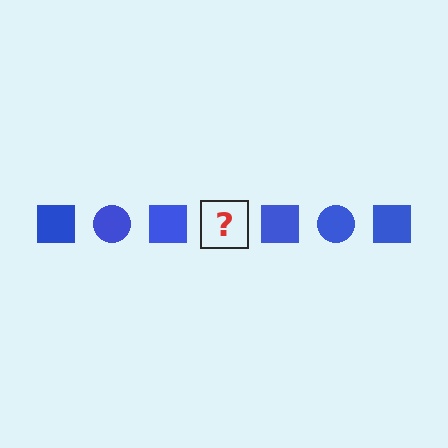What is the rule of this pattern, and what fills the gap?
The rule is that the pattern cycles through square, circle shapes in blue. The gap should be filled with a blue circle.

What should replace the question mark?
The question mark should be replaced with a blue circle.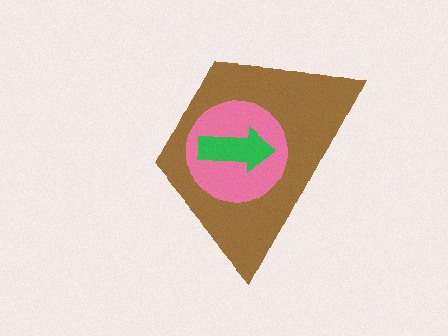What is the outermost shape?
The brown trapezoid.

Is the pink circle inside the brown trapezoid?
Yes.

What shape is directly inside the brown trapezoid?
The pink circle.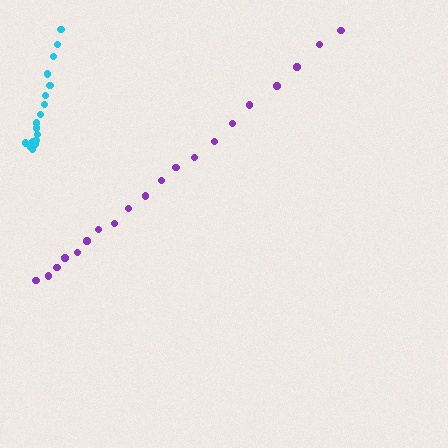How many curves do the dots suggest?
There are 2 distinct paths.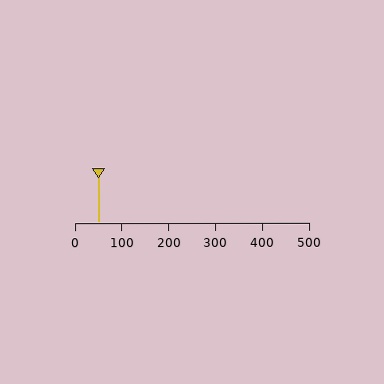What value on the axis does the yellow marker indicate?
The marker indicates approximately 50.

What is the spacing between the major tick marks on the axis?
The major ticks are spaced 100 apart.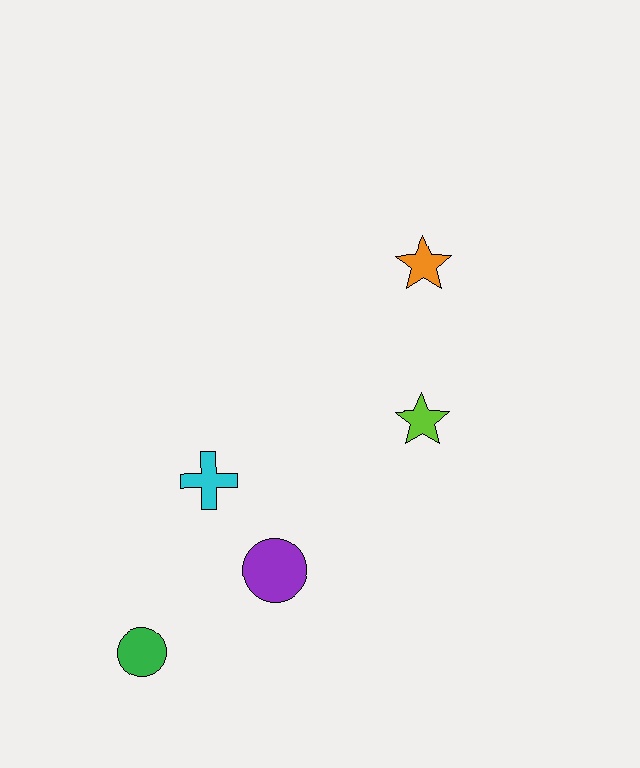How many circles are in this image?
There are 2 circles.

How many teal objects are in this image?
There are no teal objects.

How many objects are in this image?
There are 5 objects.